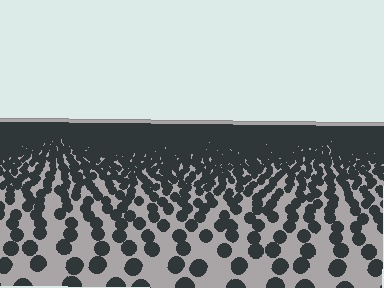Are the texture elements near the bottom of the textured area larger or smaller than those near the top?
Larger. Near the bottom, elements are closer to the viewer and appear at a bigger on-screen size.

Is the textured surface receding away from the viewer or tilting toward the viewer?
The surface is receding away from the viewer. Texture elements get smaller and denser toward the top.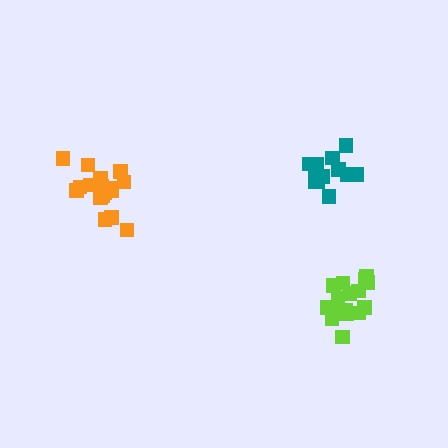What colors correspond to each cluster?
The clusters are colored: teal, lime, orange.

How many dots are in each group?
Group 1: 12 dots, Group 2: 16 dots, Group 3: 18 dots (46 total).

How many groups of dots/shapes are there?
There are 3 groups.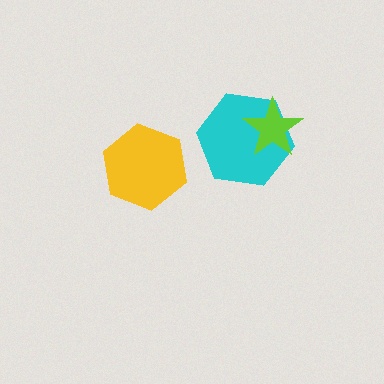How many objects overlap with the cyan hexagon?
1 object overlaps with the cyan hexagon.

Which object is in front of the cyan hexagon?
The lime star is in front of the cyan hexagon.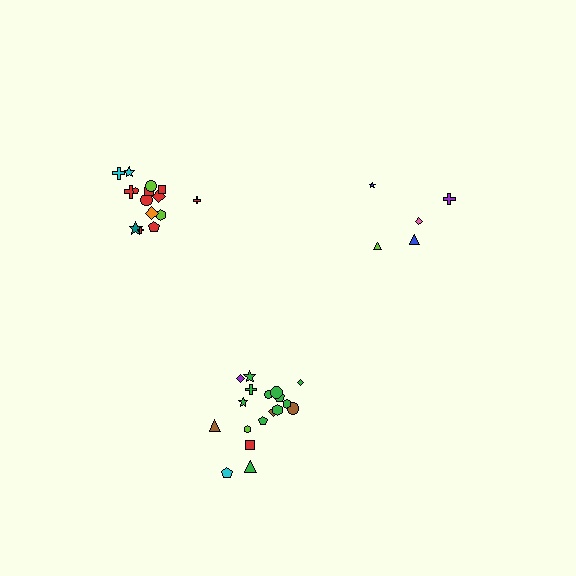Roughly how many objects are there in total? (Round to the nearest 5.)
Roughly 40 objects in total.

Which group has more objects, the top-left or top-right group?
The top-left group.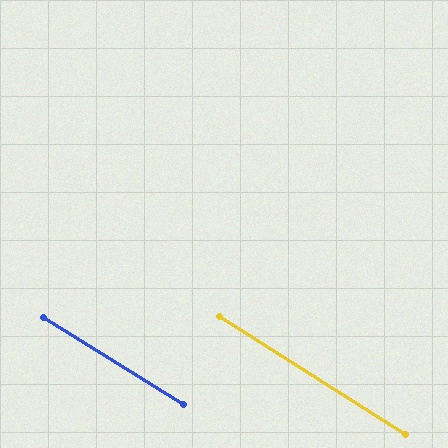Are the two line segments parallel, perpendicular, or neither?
Parallel — their directions differ by only 0.3°.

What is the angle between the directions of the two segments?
Approximately 0 degrees.